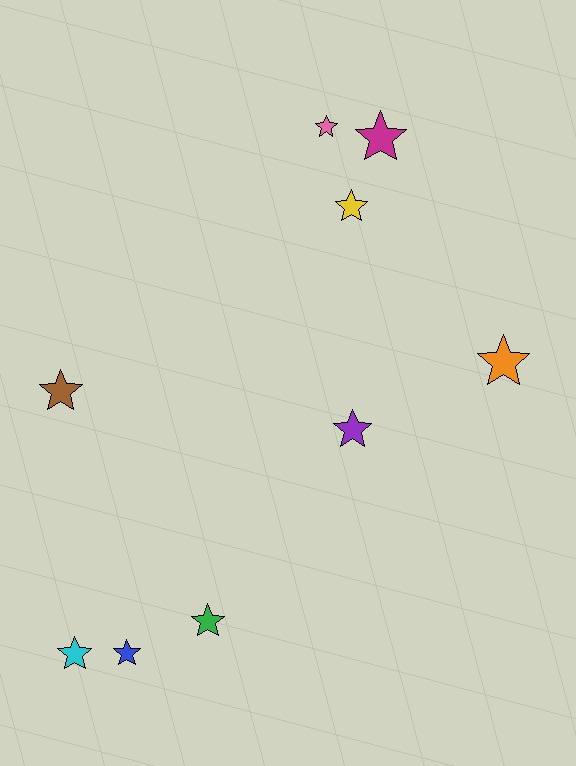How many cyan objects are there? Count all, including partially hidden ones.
There is 1 cyan object.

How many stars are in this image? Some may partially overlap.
There are 9 stars.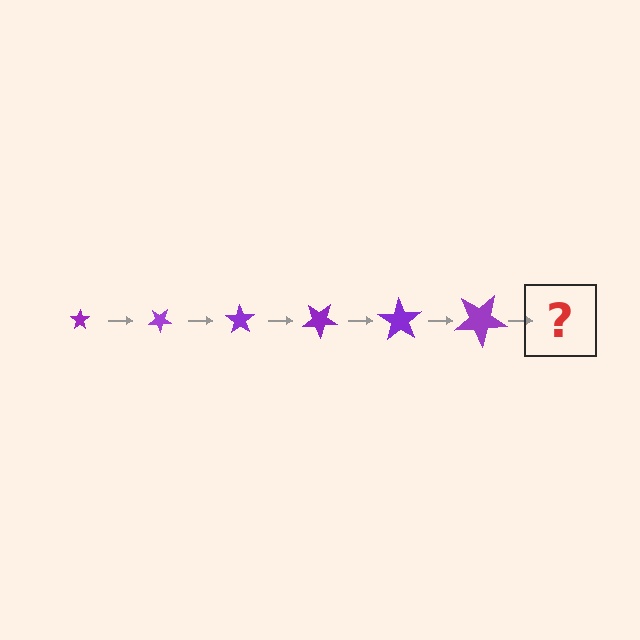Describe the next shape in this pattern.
It should be a star, larger than the previous one and rotated 210 degrees from the start.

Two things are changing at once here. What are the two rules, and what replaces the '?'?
The two rules are that the star grows larger each step and it rotates 35 degrees each step. The '?' should be a star, larger than the previous one and rotated 210 degrees from the start.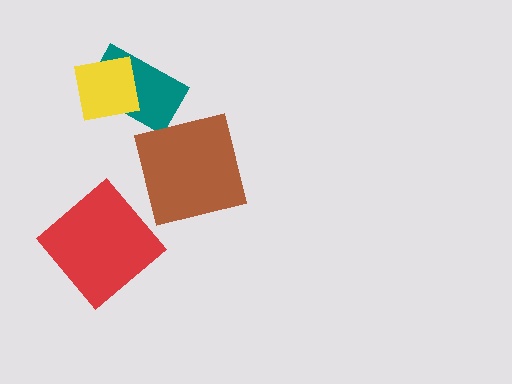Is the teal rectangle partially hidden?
Yes, it is partially covered by another shape.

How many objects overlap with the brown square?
0 objects overlap with the brown square.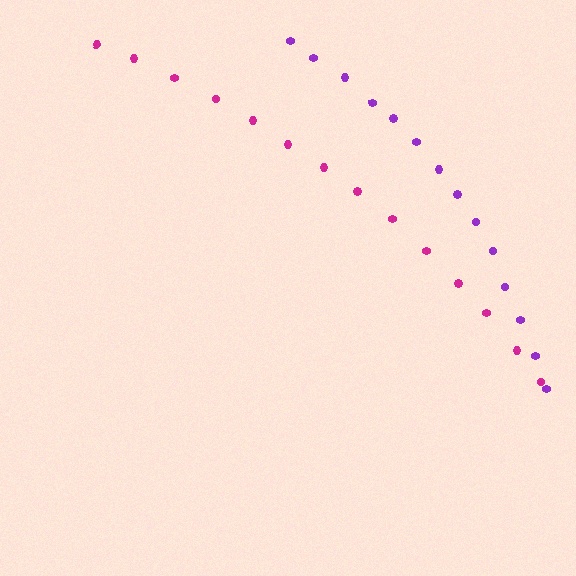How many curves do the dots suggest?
There are 2 distinct paths.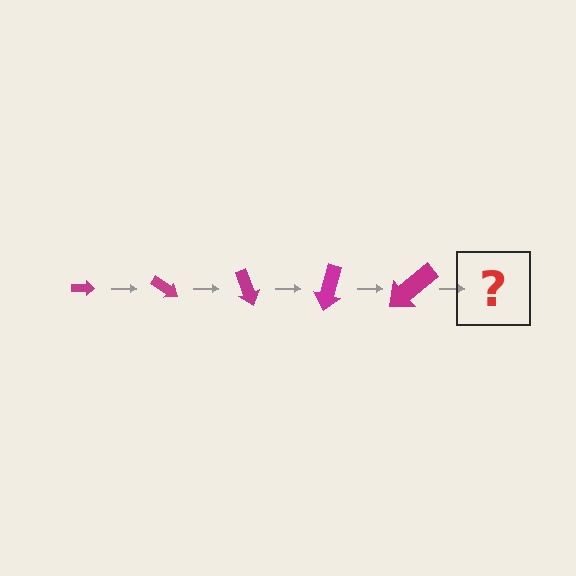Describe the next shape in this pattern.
It should be an arrow, larger than the previous one and rotated 175 degrees from the start.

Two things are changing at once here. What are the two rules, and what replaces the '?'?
The two rules are that the arrow grows larger each step and it rotates 35 degrees each step. The '?' should be an arrow, larger than the previous one and rotated 175 degrees from the start.